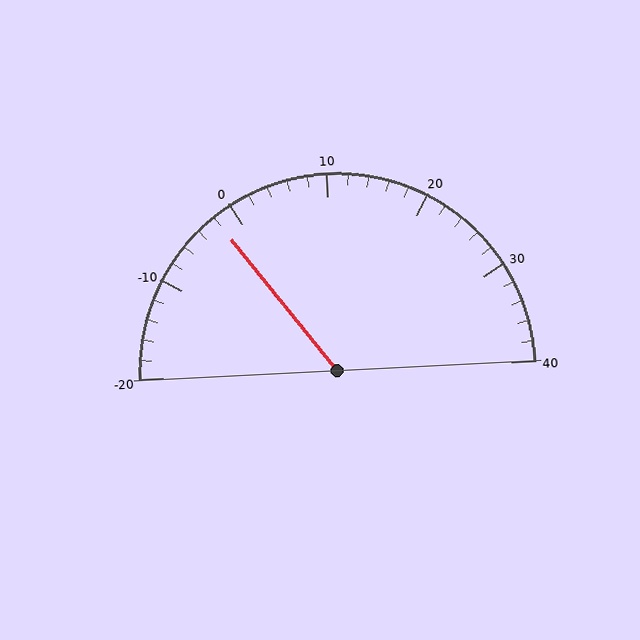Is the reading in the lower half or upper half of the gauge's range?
The reading is in the lower half of the range (-20 to 40).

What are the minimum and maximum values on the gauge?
The gauge ranges from -20 to 40.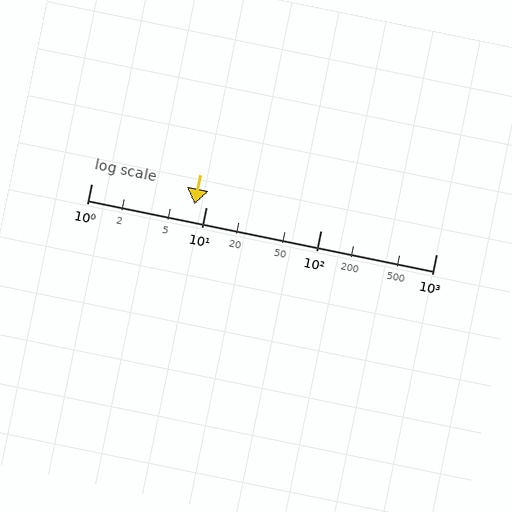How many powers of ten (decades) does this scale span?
The scale spans 3 decades, from 1 to 1000.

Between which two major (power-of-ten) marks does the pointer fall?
The pointer is between 1 and 10.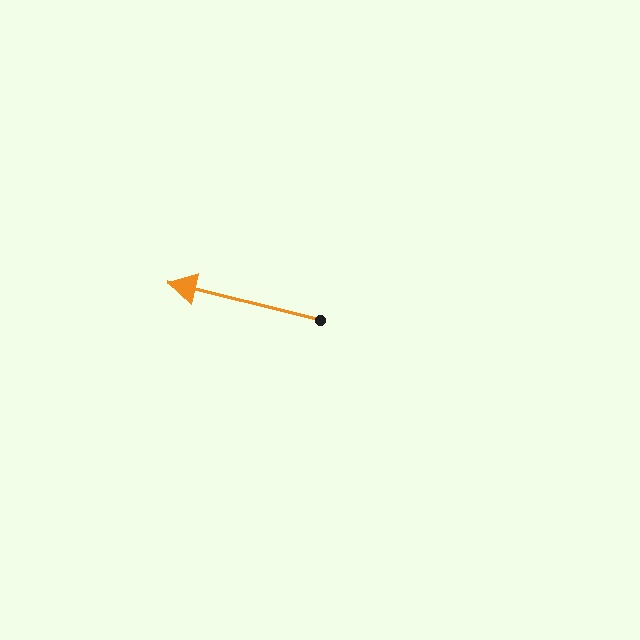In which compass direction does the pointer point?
West.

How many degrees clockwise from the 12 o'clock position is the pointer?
Approximately 284 degrees.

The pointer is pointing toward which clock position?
Roughly 9 o'clock.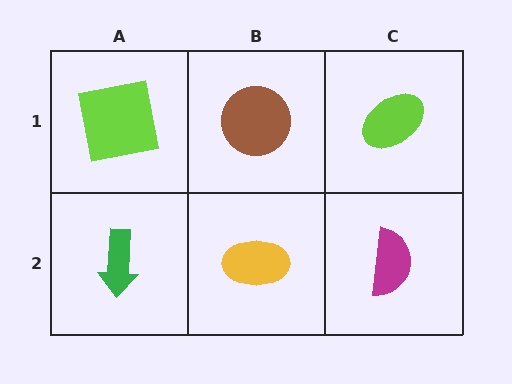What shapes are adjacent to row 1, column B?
A yellow ellipse (row 2, column B), a lime square (row 1, column A), a lime ellipse (row 1, column C).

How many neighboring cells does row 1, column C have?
2.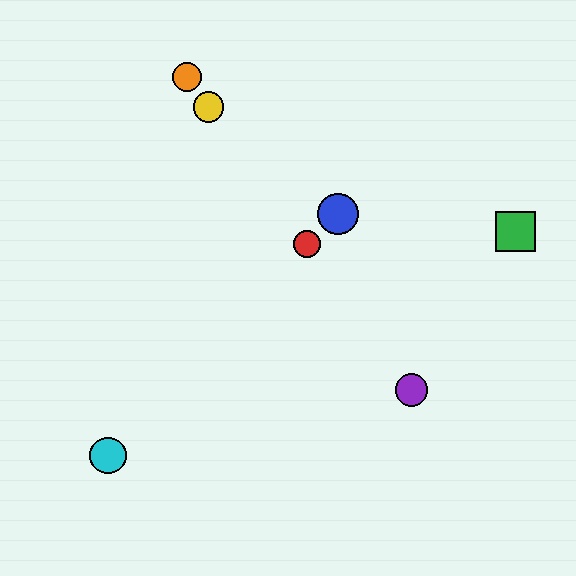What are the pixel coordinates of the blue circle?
The blue circle is at (338, 214).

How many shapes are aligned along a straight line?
4 shapes (the red circle, the yellow circle, the purple circle, the orange circle) are aligned along a straight line.